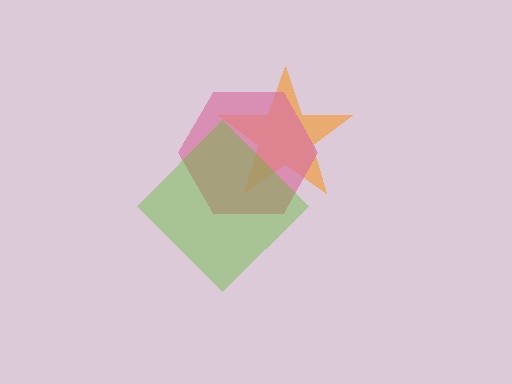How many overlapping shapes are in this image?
There are 3 overlapping shapes in the image.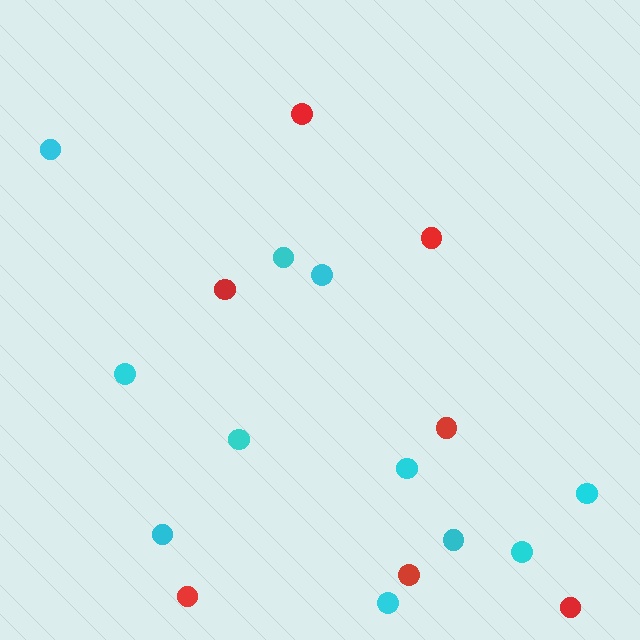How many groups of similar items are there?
There are 2 groups: one group of red circles (7) and one group of cyan circles (11).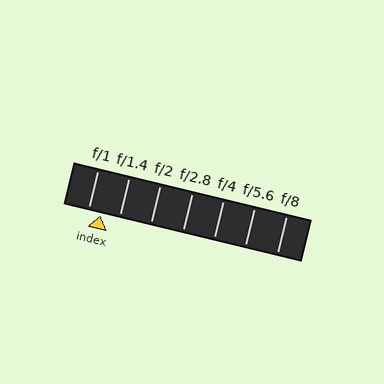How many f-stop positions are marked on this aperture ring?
There are 7 f-stop positions marked.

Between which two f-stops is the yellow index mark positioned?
The index mark is between f/1 and f/1.4.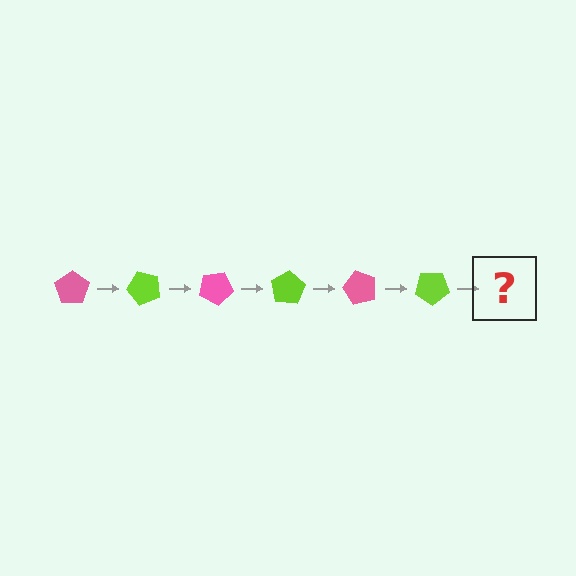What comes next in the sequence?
The next element should be a pink pentagon, rotated 300 degrees from the start.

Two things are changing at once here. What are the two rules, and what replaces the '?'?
The two rules are that it rotates 50 degrees each step and the color cycles through pink and lime. The '?' should be a pink pentagon, rotated 300 degrees from the start.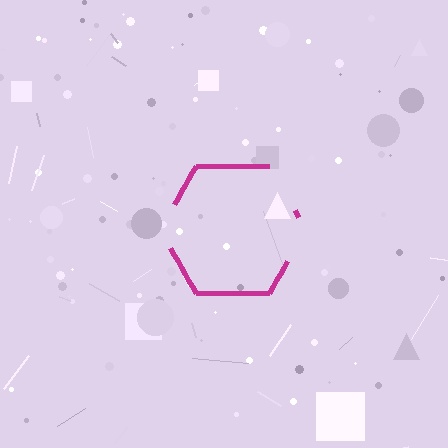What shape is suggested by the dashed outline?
The dashed outline suggests a hexagon.